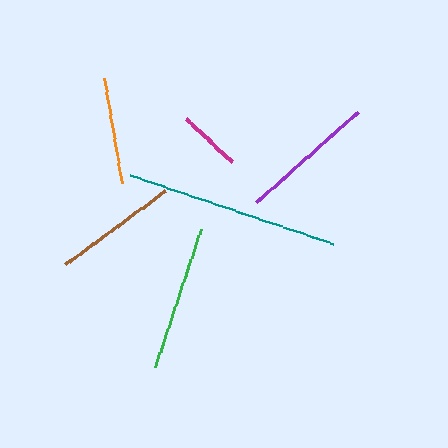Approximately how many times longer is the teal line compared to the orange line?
The teal line is approximately 2.0 times the length of the orange line.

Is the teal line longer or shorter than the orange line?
The teal line is longer than the orange line.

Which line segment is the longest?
The teal line is the longest at approximately 214 pixels.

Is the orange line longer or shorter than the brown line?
The brown line is longer than the orange line.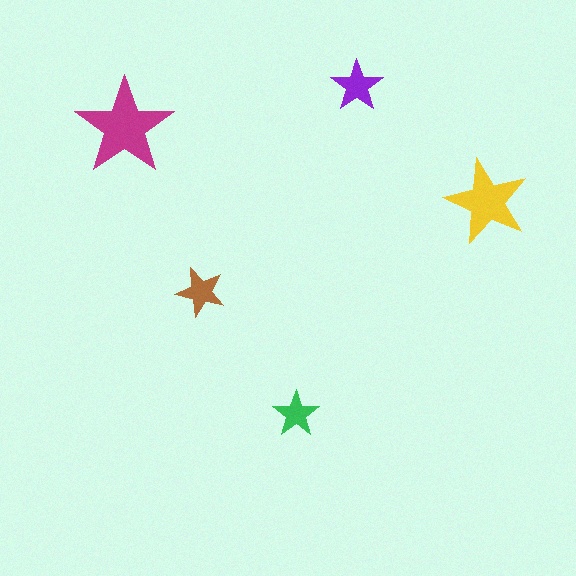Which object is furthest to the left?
The magenta star is leftmost.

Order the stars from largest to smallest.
the magenta one, the yellow one, the purple one, the brown one, the green one.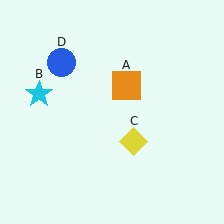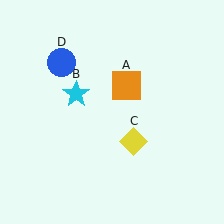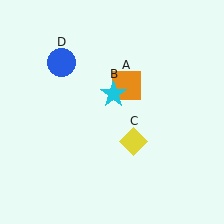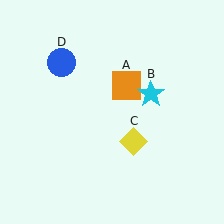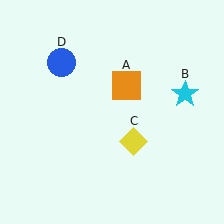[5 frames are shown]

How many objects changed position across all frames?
1 object changed position: cyan star (object B).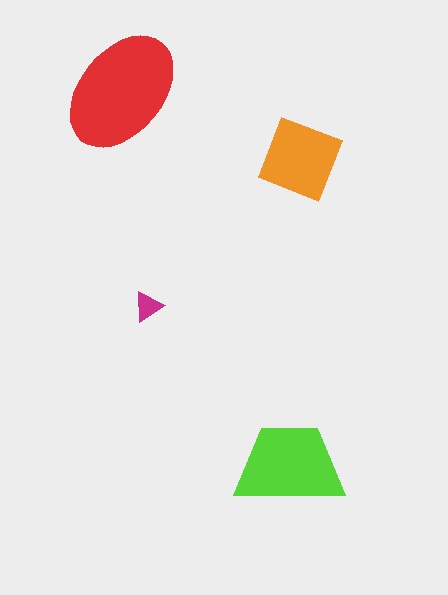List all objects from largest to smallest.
The red ellipse, the lime trapezoid, the orange diamond, the magenta triangle.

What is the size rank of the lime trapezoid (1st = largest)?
2nd.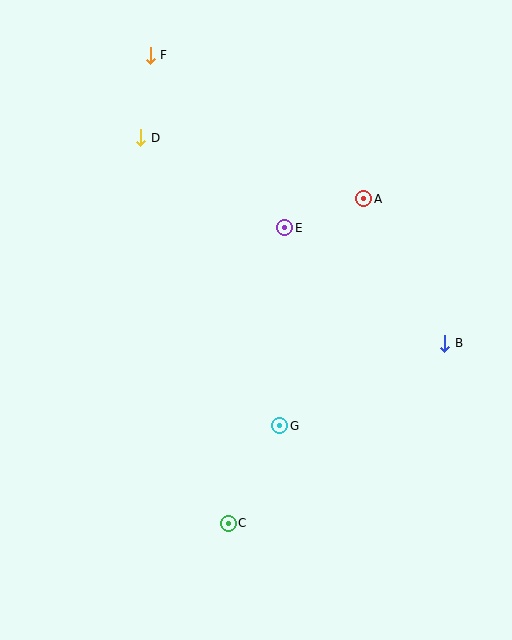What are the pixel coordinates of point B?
Point B is at (445, 343).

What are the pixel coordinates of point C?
Point C is at (228, 523).